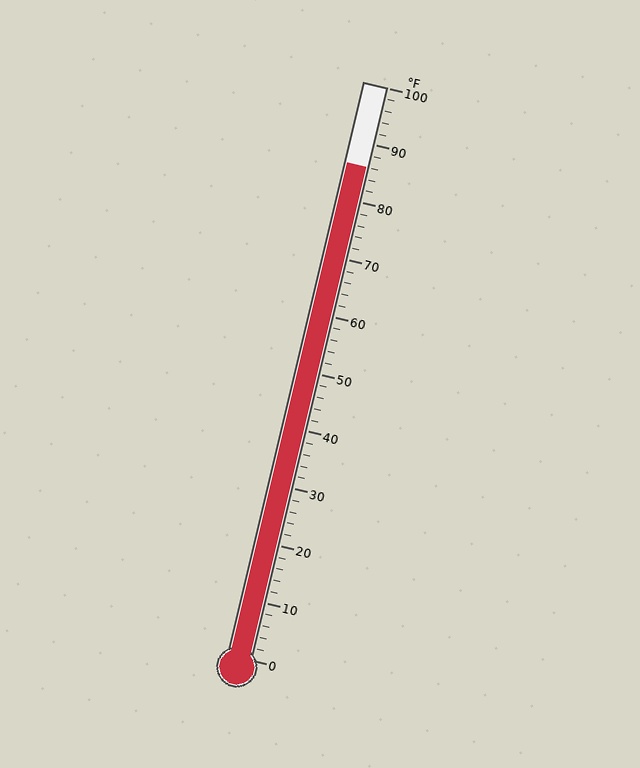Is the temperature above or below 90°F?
The temperature is below 90°F.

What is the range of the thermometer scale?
The thermometer scale ranges from 0°F to 100°F.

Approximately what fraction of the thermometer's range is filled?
The thermometer is filled to approximately 85% of its range.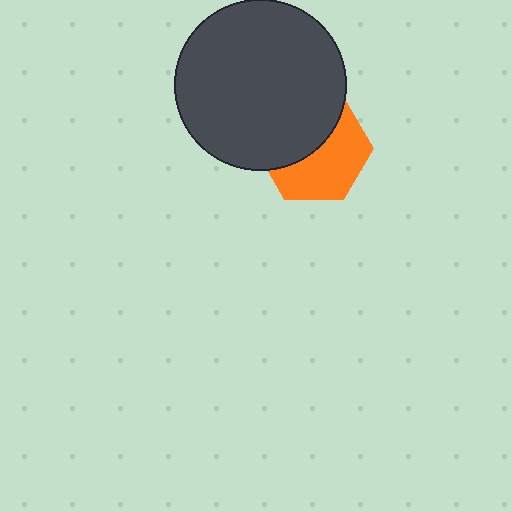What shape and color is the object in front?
The object in front is a dark gray circle.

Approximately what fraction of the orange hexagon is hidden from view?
Roughly 47% of the orange hexagon is hidden behind the dark gray circle.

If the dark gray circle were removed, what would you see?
You would see the complete orange hexagon.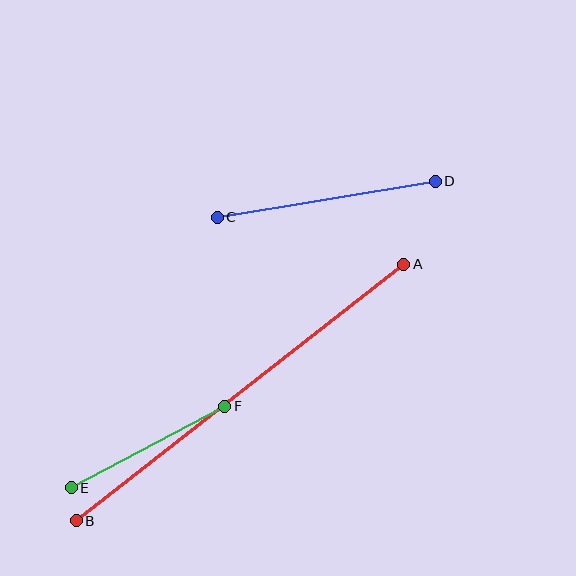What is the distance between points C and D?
The distance is approximately 221 pixels.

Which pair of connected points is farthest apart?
Points A and B are farthest apart.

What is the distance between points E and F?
The distance is approximately 174 pixels.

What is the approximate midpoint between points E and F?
The midpoint is at approximately (148, 447) pixels.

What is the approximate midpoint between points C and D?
The midpoint is at approximately (326, 199) pixels.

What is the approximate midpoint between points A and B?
The midpoint is at approximately (240, 393) pixels.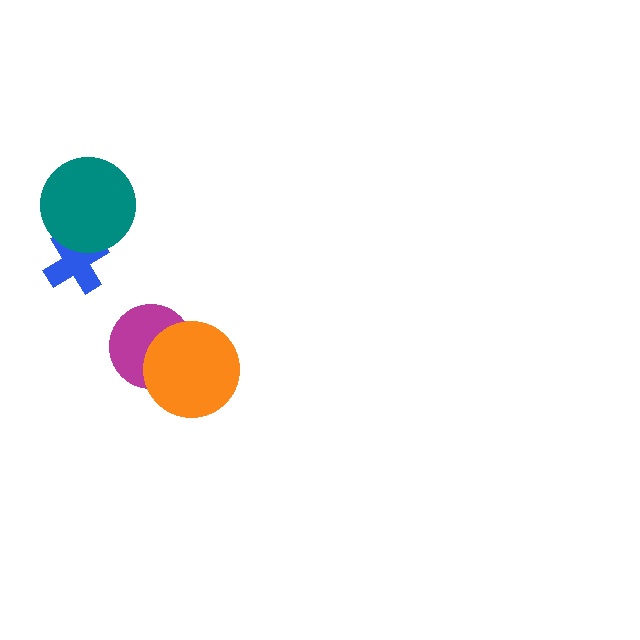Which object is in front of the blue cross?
The teal circle is in front of the blue cross.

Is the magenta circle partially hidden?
Yes, it is partially covered by another shape.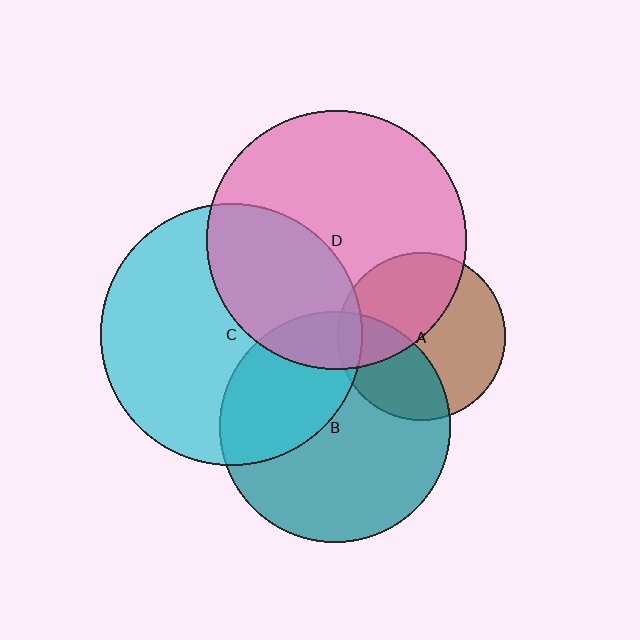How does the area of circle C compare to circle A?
Approximately 2.4 times.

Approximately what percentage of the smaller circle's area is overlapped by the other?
Approximately 35%.